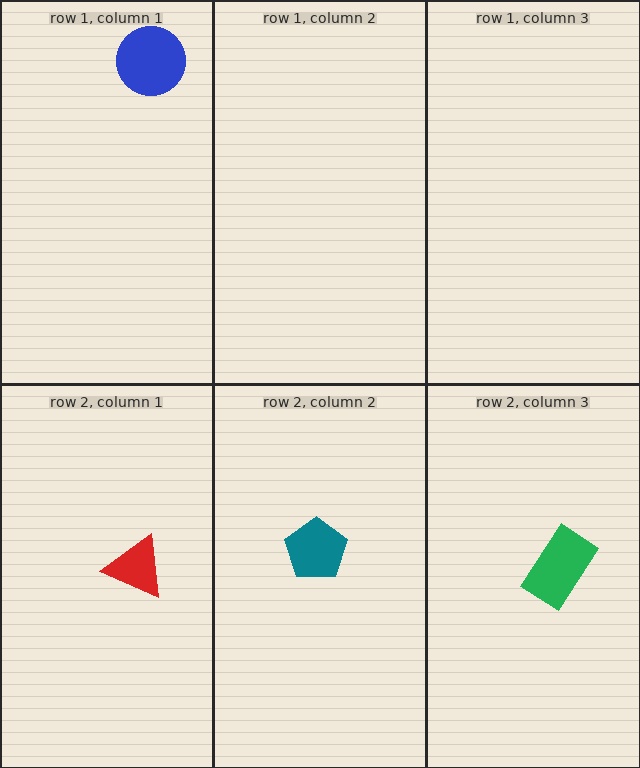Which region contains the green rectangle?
The row 2, column 3 region.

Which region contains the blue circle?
The row 1, column 1 region.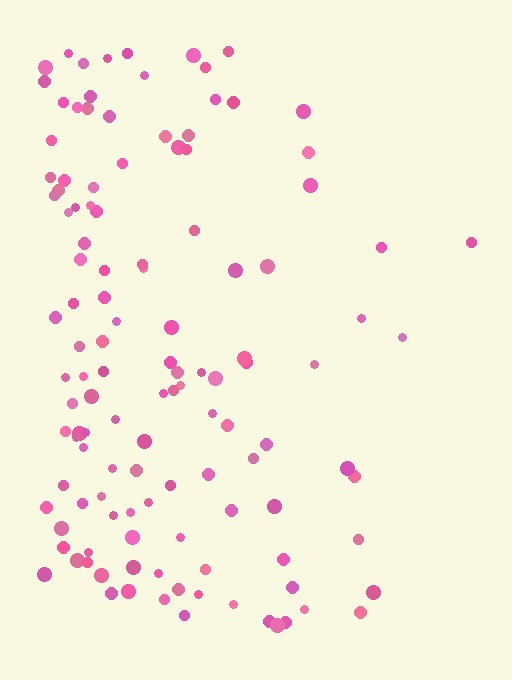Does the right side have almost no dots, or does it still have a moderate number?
Still a moderate number, just noticeably fewer than the left.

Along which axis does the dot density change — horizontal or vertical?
Horizontal.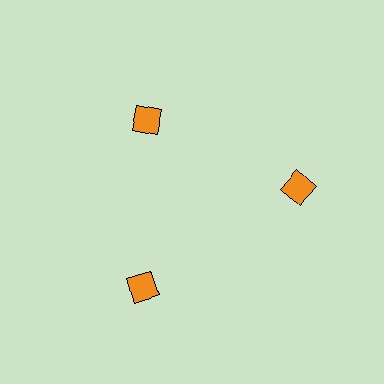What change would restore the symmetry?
The symmetry would be restored by moving it outward, back onto the ring so that all 3 squares sit at equal angles and equal distance from the center.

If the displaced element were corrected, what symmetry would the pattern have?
It would have 3-fold rotational symmetry — the pattern would map onto itself every 120 degrees.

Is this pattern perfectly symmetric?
No. The 3 orange squares are arranged in a ring, but one element near the 11 o'clock position is pulled inward toward the center, breaking the 3-fold rotational symmetry.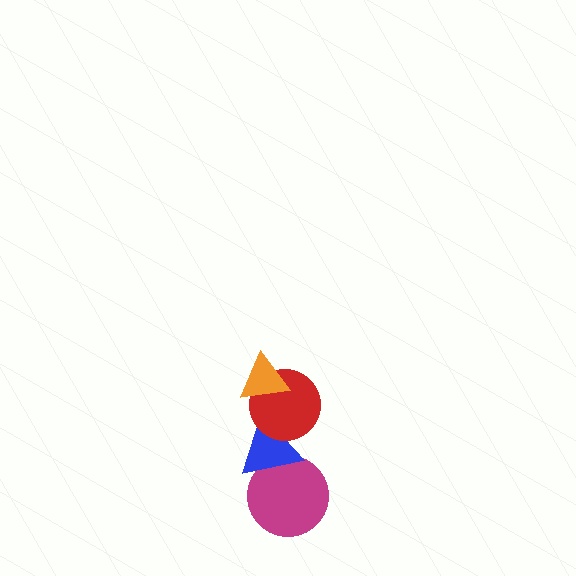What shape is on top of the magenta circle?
The blue triangle is on top of the magenta circle.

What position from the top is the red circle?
The red circle is 2nd from the top.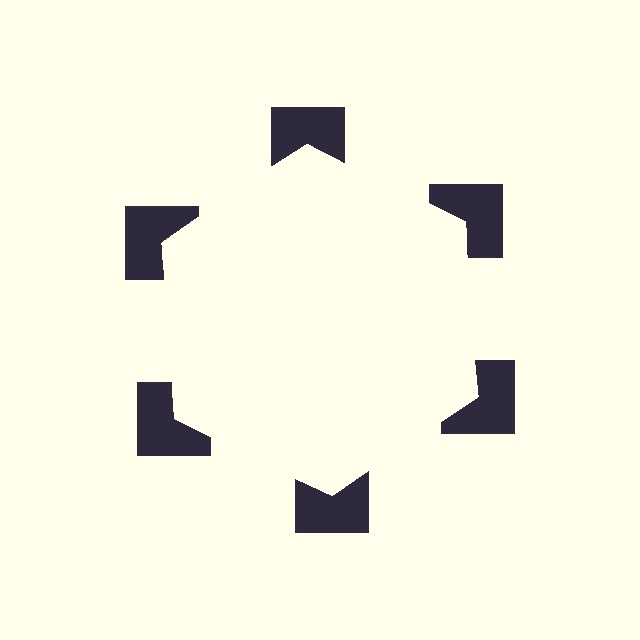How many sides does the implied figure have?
6 sides.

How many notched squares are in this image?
There are 6 — one at each vertex of the illusory hexagon.